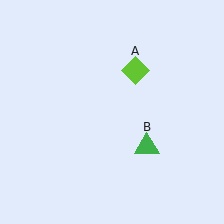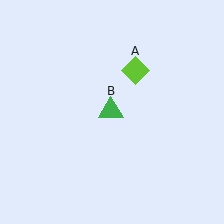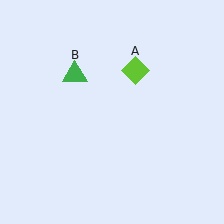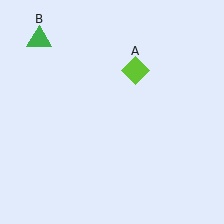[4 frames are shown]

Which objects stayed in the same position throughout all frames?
Lime diamond (object A) remained stationary.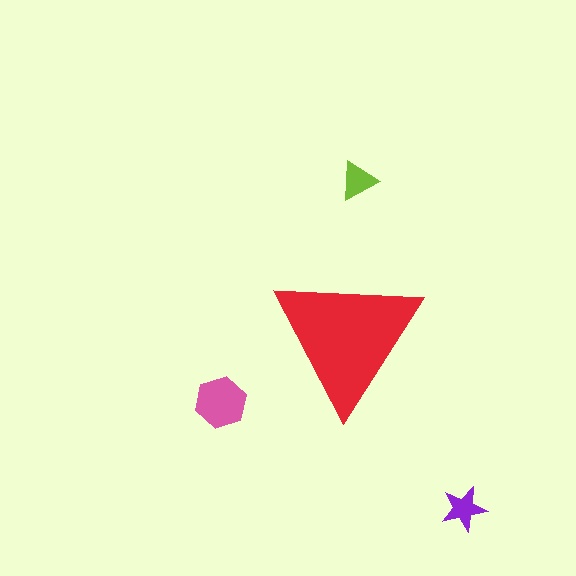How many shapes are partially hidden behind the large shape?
0 shapes are partially hidden.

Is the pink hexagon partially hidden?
No, the pink hexagon is fully visible.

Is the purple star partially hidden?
No, the purple star is fully visible.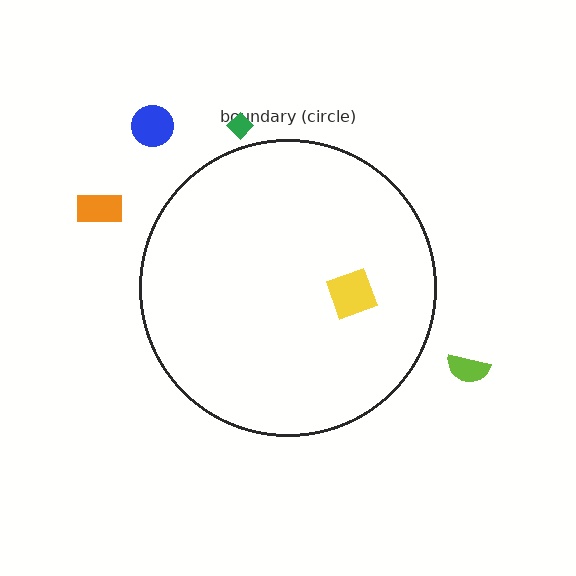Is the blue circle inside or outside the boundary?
Outside.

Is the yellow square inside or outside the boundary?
Inside.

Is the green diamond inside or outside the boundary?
Outside.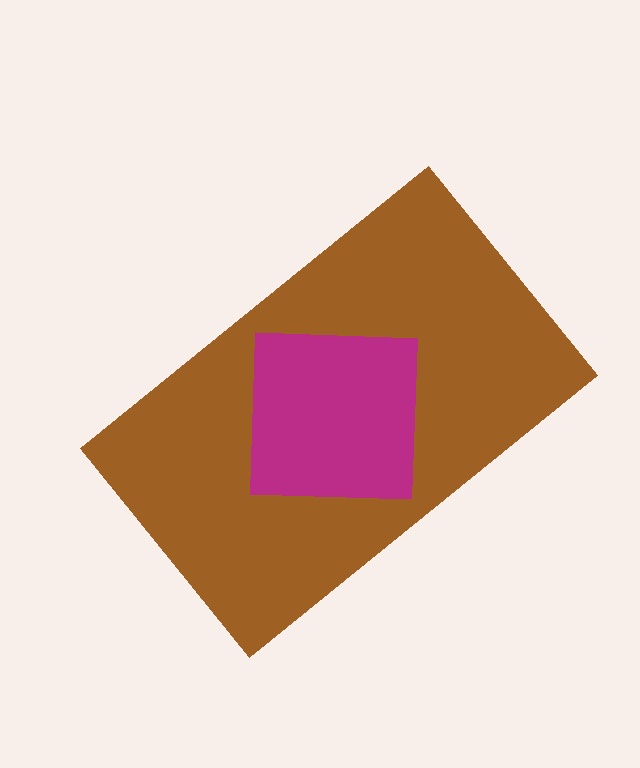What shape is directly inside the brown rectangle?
The magenta square.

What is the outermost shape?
The brown rectangle.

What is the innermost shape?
The magenta square.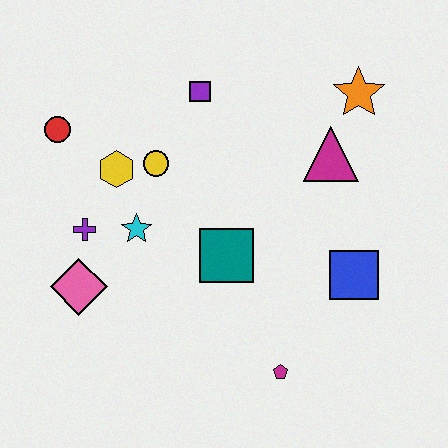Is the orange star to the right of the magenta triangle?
Yes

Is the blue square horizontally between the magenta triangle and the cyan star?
No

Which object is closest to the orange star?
The magenta triangle is closest to the orange star.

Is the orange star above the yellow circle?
Yes